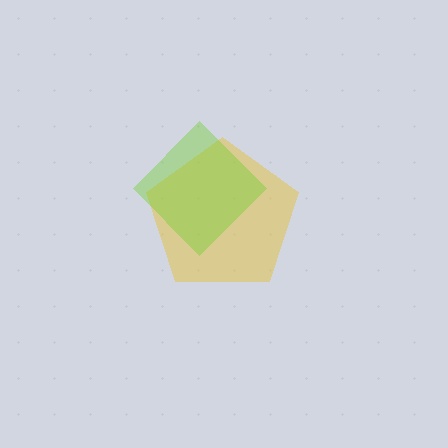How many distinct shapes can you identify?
There are 2 distinct shapes: a yellow pentagon, a lime diamond.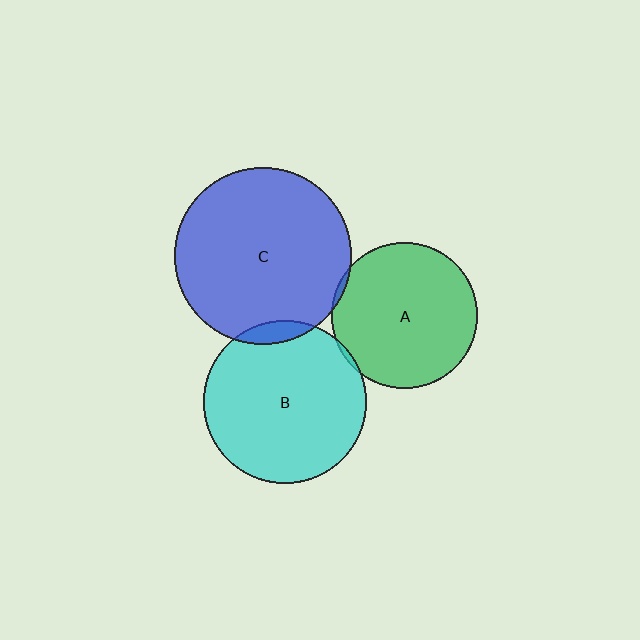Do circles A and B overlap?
Yes.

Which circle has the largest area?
Circle C (blue).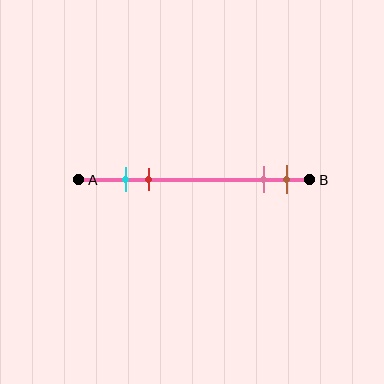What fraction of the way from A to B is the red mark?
The red mark is approximately 30% (0.3) of the way from A to B.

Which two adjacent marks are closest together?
The cyan and red marks are the closest adjacent pair.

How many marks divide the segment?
There are 4 marks dividing the segment.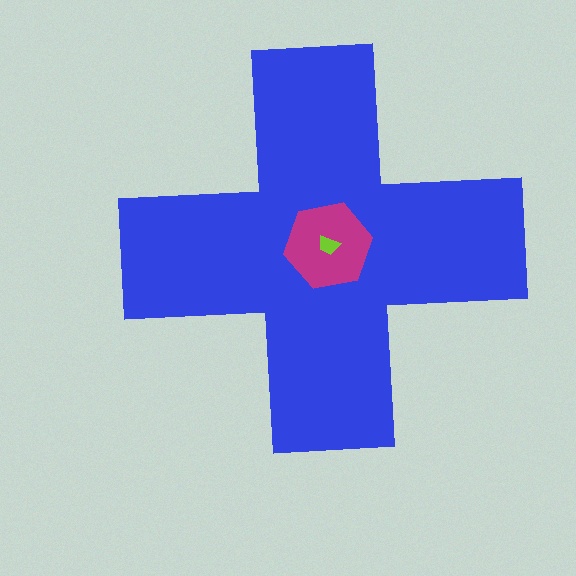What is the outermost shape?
The blue cross.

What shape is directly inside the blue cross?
The magenta hexagon.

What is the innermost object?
The lime trapezoid.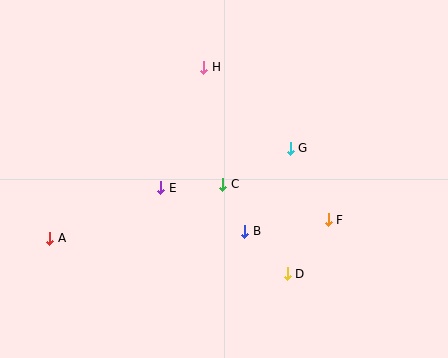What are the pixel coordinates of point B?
Point B is at (245, 231).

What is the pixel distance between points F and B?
The distance between F and B is 84 pixels.